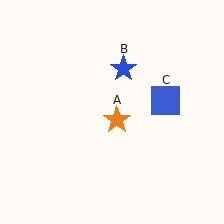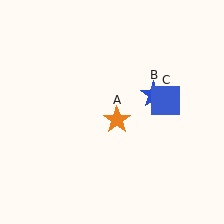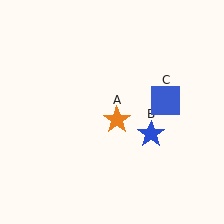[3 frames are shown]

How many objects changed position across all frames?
1 object changed position: blue star (object B).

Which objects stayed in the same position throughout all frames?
Orange star (object A) and blue square (object C) remained stationary.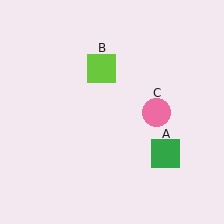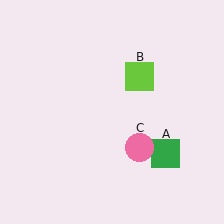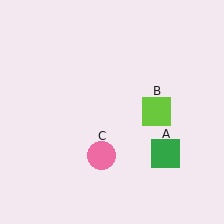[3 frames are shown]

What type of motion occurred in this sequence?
The lime square (object B), pink circle (object C) rotated clockwise around the center of the scene.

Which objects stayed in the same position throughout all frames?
Green square (object A) remained stationary.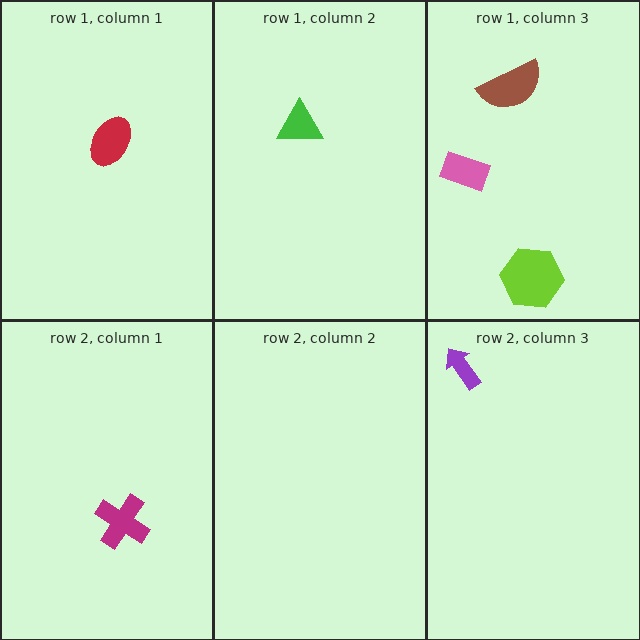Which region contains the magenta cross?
The row 2, column 1 region.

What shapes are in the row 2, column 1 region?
The magenta cross.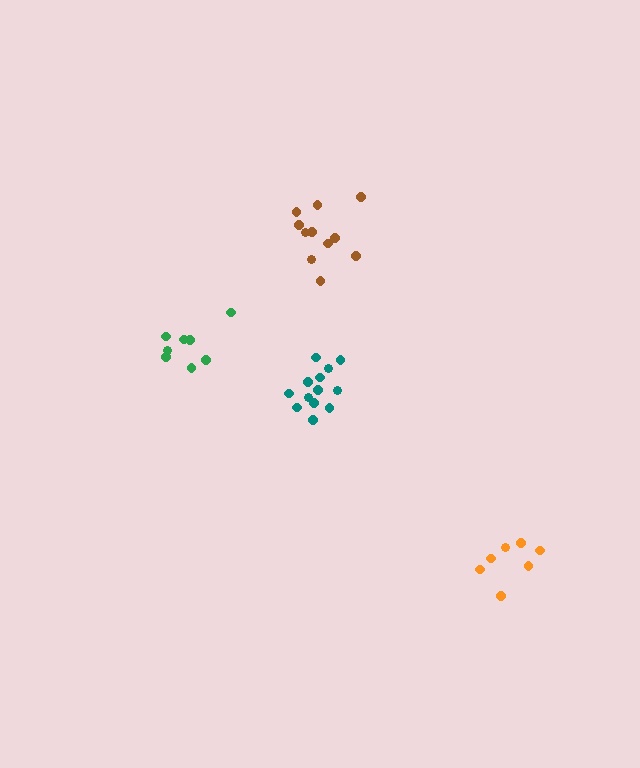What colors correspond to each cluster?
The clusters are colored: brown, green, teal, orange.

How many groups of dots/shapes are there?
There are 4 groups.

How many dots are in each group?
Group 1: 11 dots, Group 2: 8 dots, Group 3: 13 dots, Group 4: 7 dots (39 total).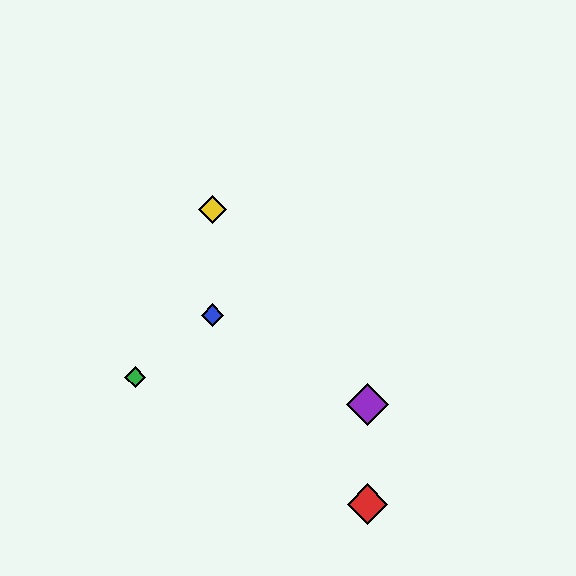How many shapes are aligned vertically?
2 shapes (the blue diamond, the yellow diamond) are aligned vertically.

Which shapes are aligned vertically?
The blue diamond, the yellow diamond are aligned vertically.